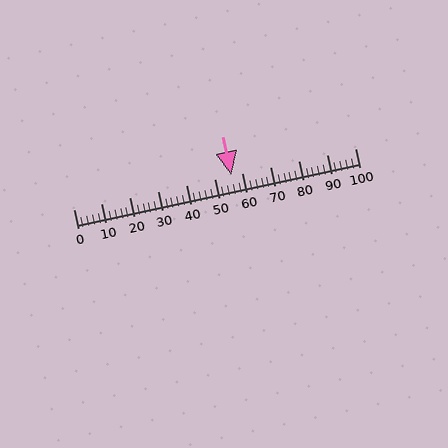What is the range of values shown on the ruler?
The ruler shows values from 0 to 100.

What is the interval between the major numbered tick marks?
The major tick marks are spaced 10 units apart.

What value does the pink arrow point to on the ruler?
The pink arrow points to approximately 56.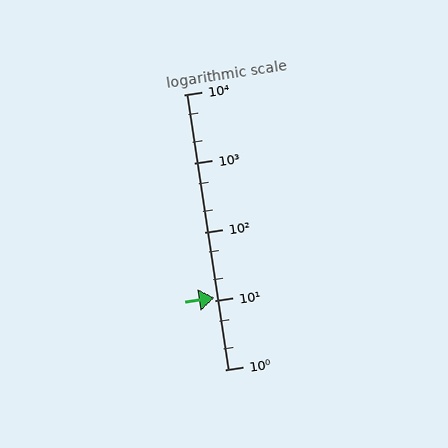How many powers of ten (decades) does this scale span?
The scale spans 4 decades, from 1 to 10000.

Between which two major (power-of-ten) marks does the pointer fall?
The pointer is between 10 and 100.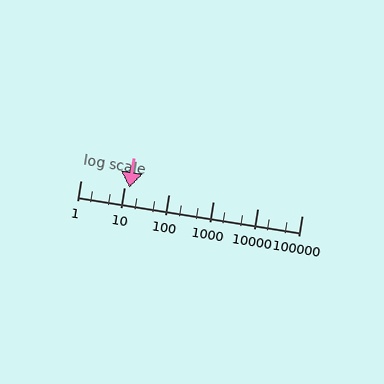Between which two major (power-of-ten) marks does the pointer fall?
The pointer is between 10 and 100.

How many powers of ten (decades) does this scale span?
The scale spans 5 decades, from 1 to 100000.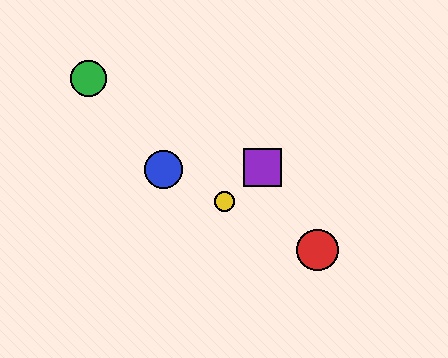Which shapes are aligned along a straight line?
The red circle, the blue circle, the yellow circle are aligned along a straight line.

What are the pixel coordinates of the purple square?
The purple square is at (262, 167).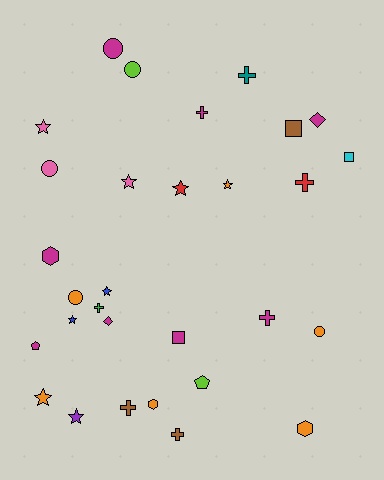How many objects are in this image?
There are 30 objects.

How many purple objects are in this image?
There is 1 purple object.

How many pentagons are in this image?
There are 2 pentagons.